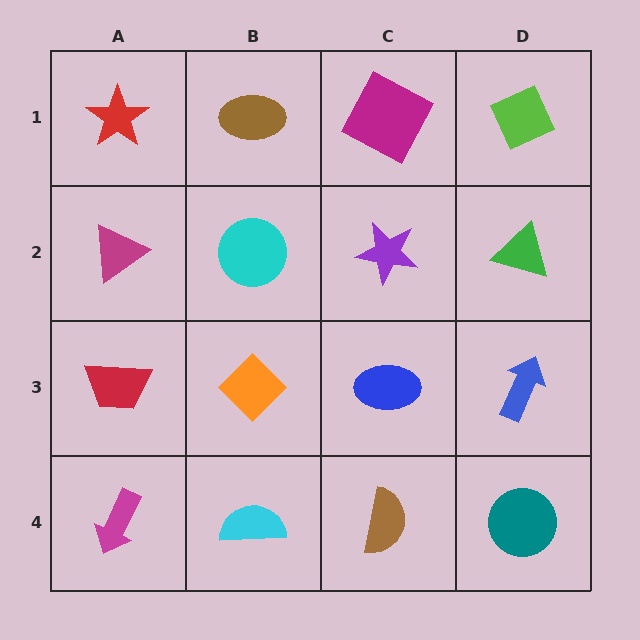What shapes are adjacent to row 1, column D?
A green triangle (row 2, column D), a magenta square (row 1, column C).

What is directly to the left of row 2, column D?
A purple star.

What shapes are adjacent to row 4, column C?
A blue ellipse (row 3, column C), a cyan semicircle (row 4, column B), a teal circle (row 4, column D).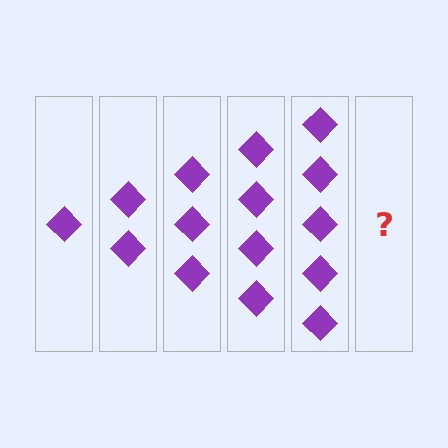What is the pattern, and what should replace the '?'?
The pattern is that each step adds one more diamond. The '?' should be 6 diamonds.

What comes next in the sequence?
The next element should be 6 diamonds.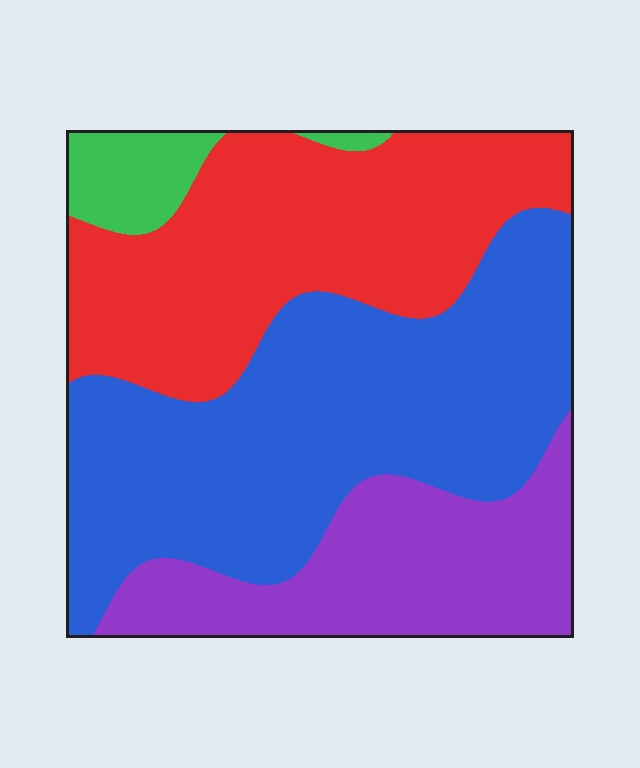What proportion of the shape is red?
Red covers 32% of the shape.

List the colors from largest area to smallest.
From largest to smallest: blue, red, purple, green.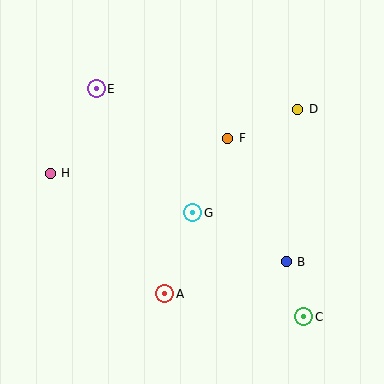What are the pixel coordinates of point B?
Point B is at (286, 262).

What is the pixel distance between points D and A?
The distance between D and A is 227 pixels.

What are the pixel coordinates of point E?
Point E is at (96, 89).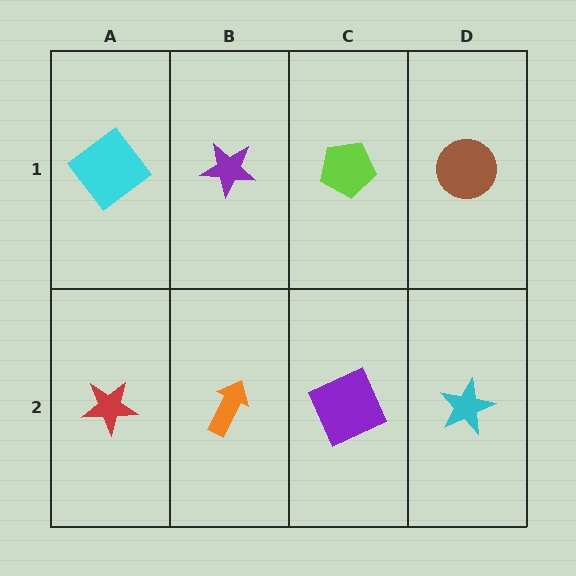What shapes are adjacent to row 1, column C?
A purple square (row 2, column C), a purple star (row 1, column B), a brown circle (row 1, column D).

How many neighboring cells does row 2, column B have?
3.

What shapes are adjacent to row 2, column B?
A purple star (row 1, column B), a red star (row 2, column A), a purple square (row 2, column C).